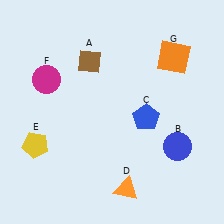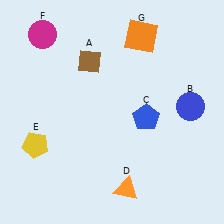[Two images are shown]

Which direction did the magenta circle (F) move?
The magenta circle (F) moved up.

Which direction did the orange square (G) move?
The orange square (G) moved left.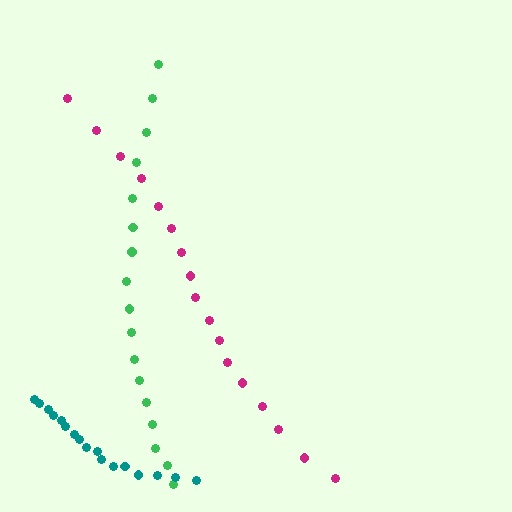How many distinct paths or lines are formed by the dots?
There are 3 distinct paths.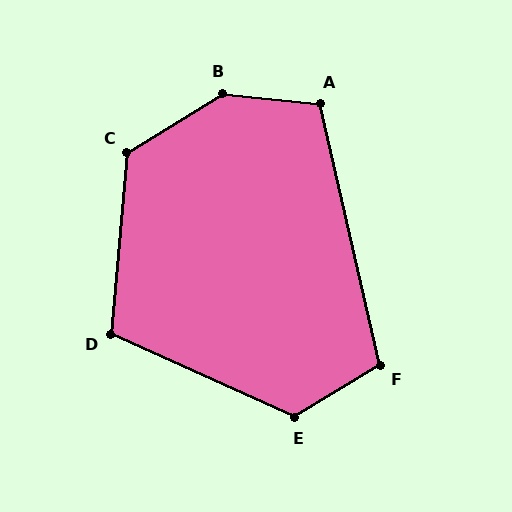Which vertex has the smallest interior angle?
F, at approximately 108 degrees.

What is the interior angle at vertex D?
Approximately 109 degrees (obtuse).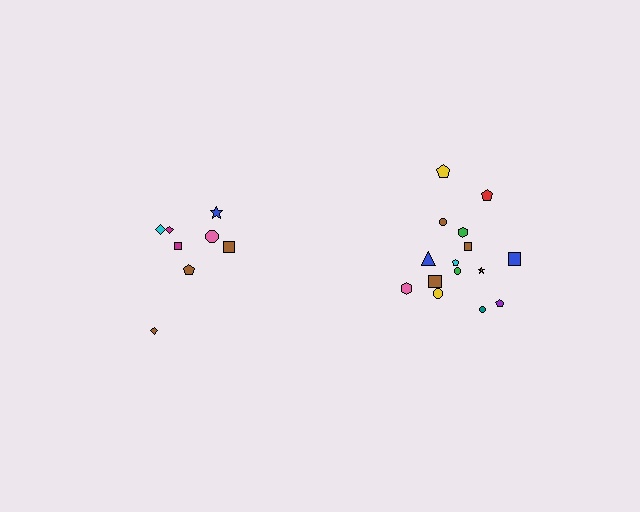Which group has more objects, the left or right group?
The right group.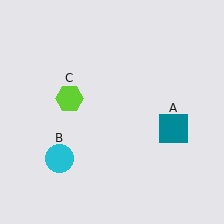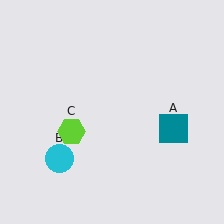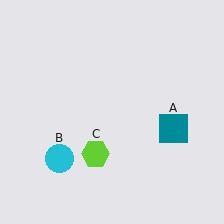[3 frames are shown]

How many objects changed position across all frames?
1 object changed position: lime hexagon (object C).